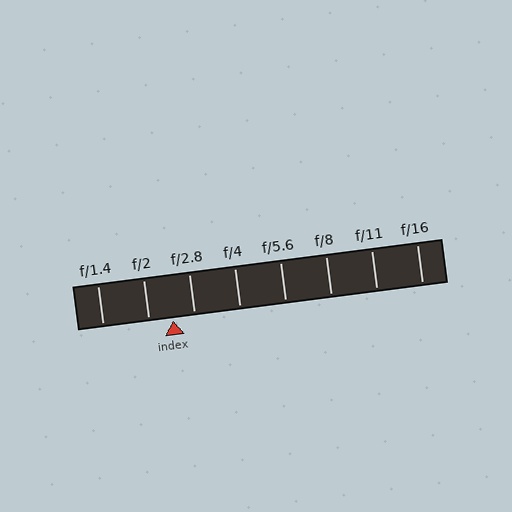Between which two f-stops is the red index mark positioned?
The index mark is between f/2 and f/2.8.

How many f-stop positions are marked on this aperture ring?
There are 8 f-stop positions marked.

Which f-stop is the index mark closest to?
The index mark is closest to f/2.8.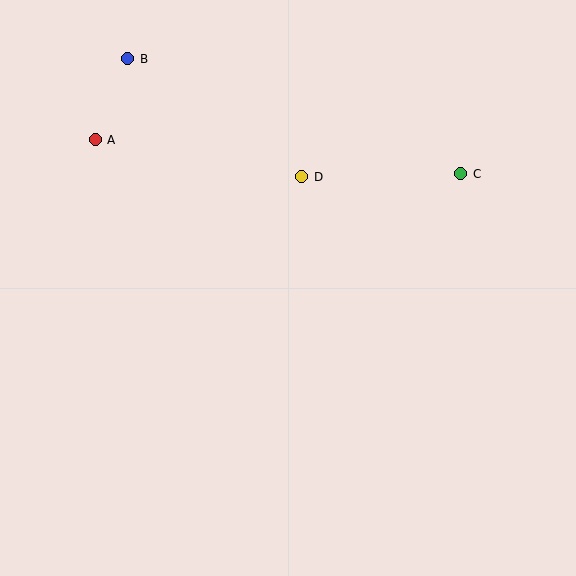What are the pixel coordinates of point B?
Point B is at (128, 59).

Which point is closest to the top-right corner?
Point C is closest to the top-right corner.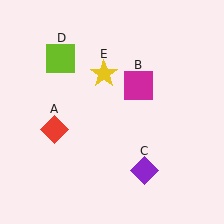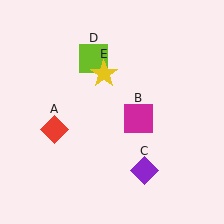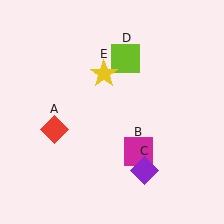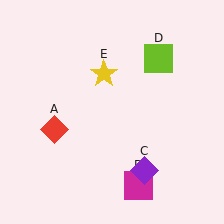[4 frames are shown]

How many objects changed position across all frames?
2 objects changed position: magenta square (object B), lime square (object D).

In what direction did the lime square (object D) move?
The lime square (object D) moved right.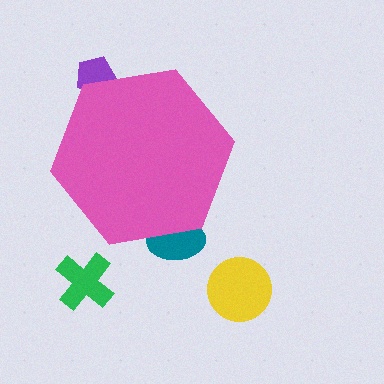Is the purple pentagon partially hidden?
Yes, the purple pentagon is partially hidden behind the pink hexagon.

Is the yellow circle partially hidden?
No, the yellow circle is fully visible.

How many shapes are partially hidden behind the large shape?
2 shapes are partially hidden.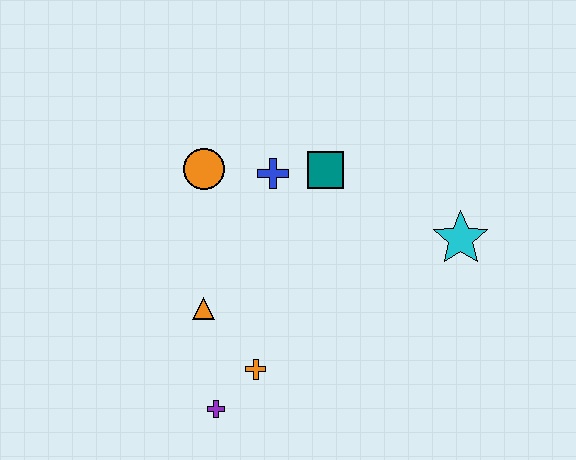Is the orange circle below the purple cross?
No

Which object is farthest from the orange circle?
The cyan star is farthest from the orange circle.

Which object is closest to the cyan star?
The teal square is closest to the cyan star.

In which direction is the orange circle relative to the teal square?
The orange circle is to the left of the teal square.